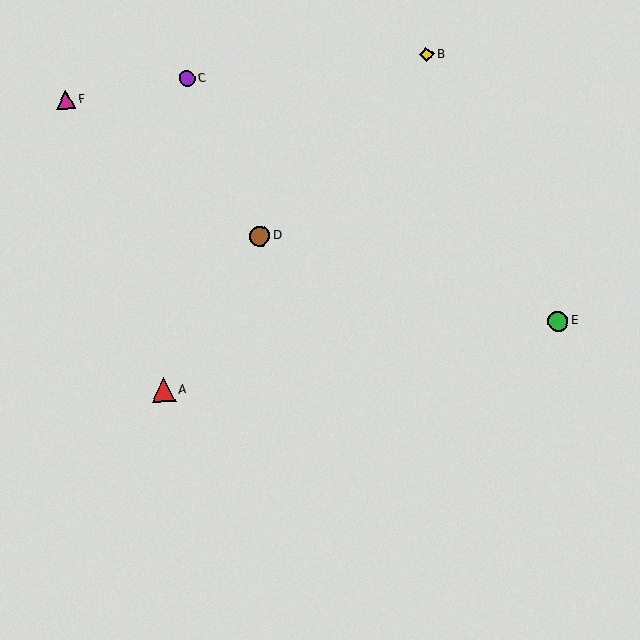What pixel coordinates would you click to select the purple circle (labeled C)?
Click at (187, 78) to select the purple circle C.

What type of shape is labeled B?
Shape B is a yellow diamond.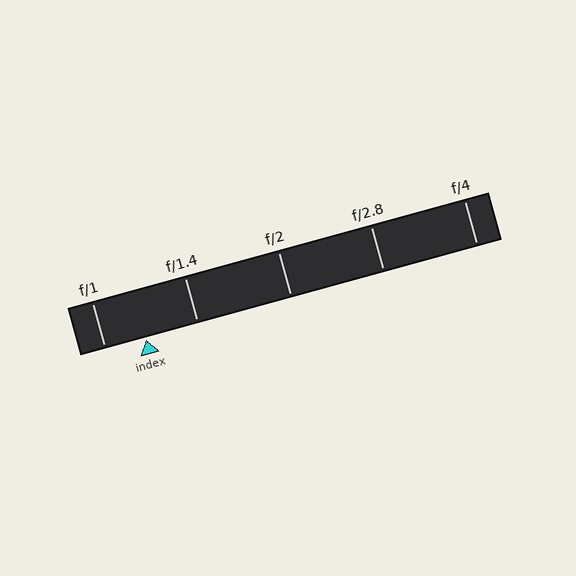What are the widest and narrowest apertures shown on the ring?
The widest aperture shown is f/1 and the narrowest is f/4.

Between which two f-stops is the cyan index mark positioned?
The index mark is between f/1 and f/1.4.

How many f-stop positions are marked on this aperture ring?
There are 5 f-stop positions marked.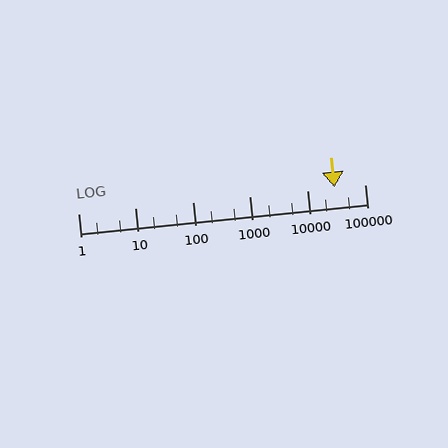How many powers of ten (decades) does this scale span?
The scale spans 5 decades, from 1 to 100000.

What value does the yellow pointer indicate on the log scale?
The pointer indicates approximately 29000.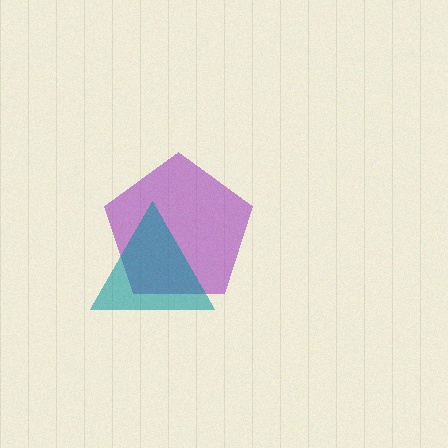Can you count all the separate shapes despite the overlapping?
Yes, there are 2 separate shapes.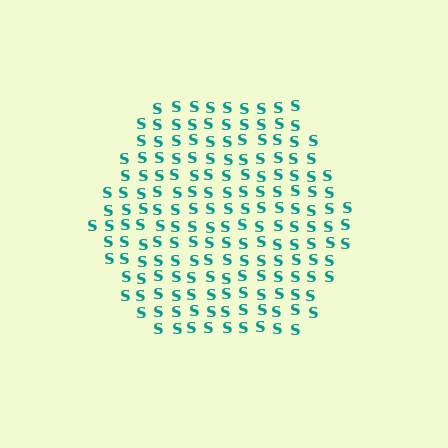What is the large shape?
The large shape is a hexagon.